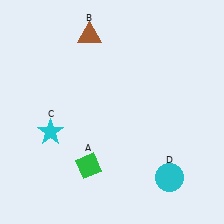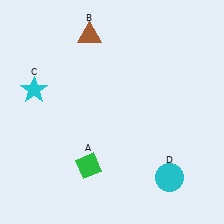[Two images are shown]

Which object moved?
The cyan star (C) moved up.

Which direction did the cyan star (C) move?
The cyan star (C) moved up.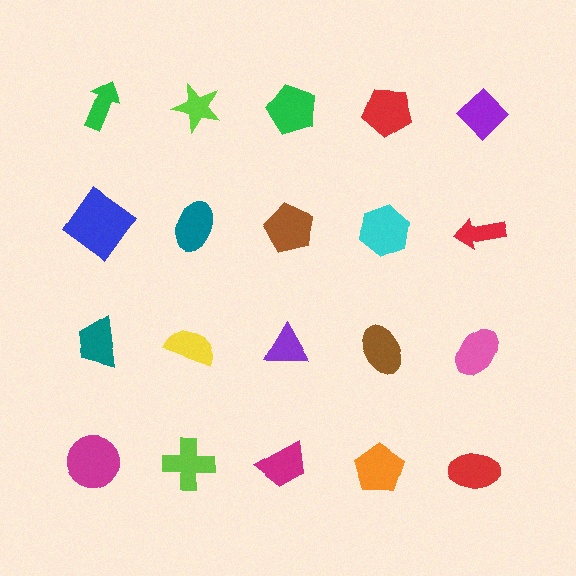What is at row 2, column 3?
A brown pentagon.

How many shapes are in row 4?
5 shapes.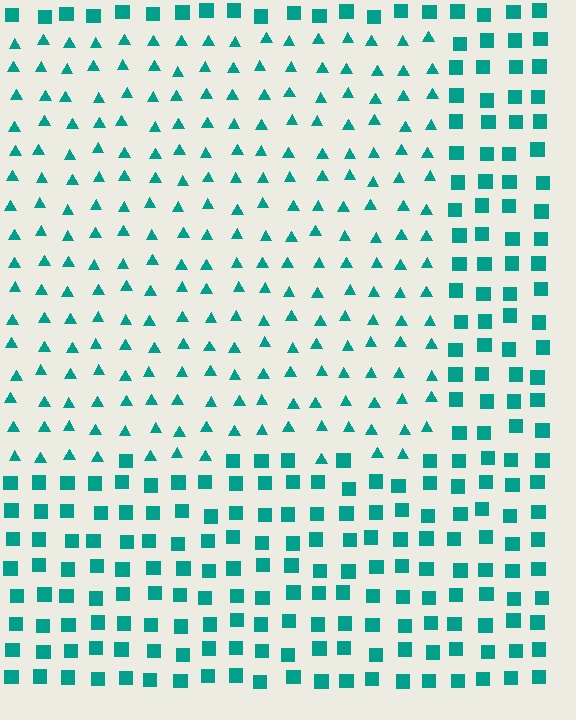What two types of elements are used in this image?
The image uses triangles inside the rectangle region and squares outside it.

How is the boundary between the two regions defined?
The boundary is defined by a change in element shape: triangles inside vs. squares outside. All elements share the same color and spacing.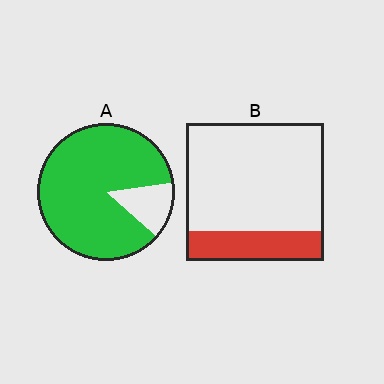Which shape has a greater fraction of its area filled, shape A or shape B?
Shape A.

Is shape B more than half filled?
No.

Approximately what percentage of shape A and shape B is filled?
A is approximately 85% and B is approximately 20%.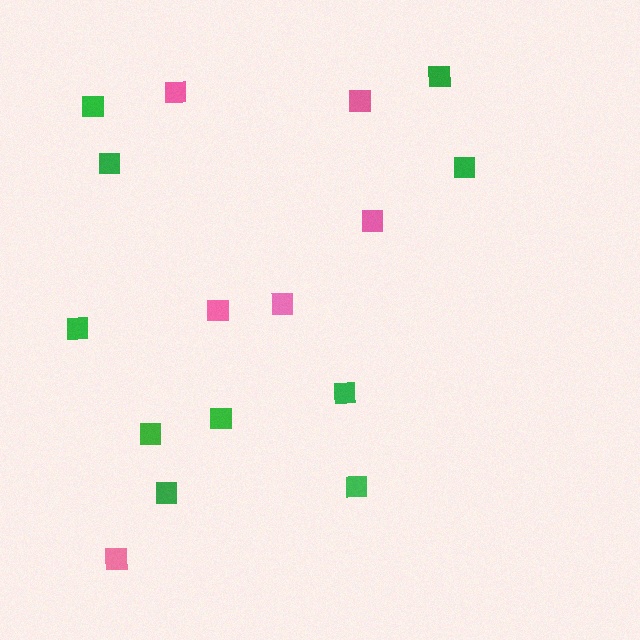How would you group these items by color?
There are 2 groups: one group of green squares (10) and one group of pink squares (6).